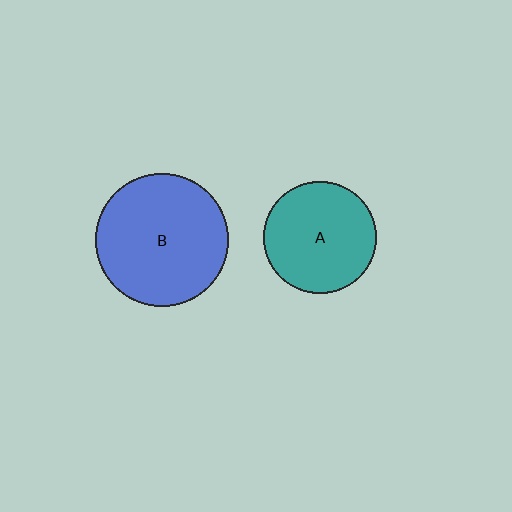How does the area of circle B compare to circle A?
Approximately 1.4 times.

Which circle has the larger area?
Circle B (blue).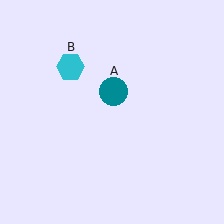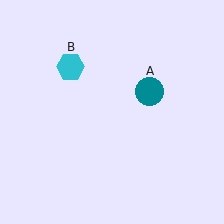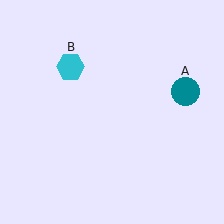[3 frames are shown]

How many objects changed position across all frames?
1 object changed position: teal circle (object A).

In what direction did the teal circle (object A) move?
The teal circle (object A) moved right.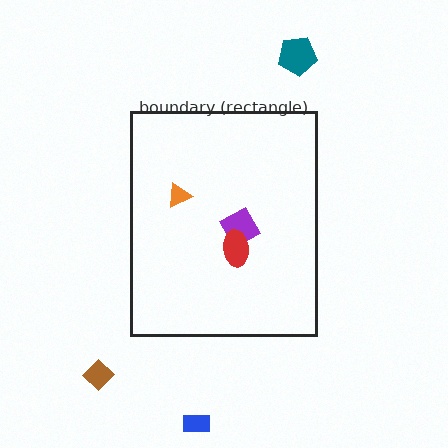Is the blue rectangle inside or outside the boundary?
Outside.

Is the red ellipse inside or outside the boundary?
Inside.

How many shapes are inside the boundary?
3 inside, 3 outside.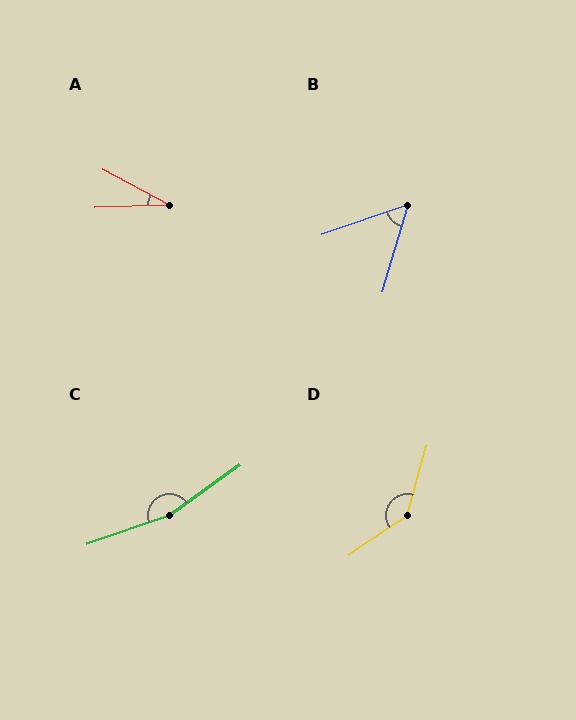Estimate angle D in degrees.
Approximately 140 degrees.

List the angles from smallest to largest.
A (30°), B (54°), D (140°), C (163°).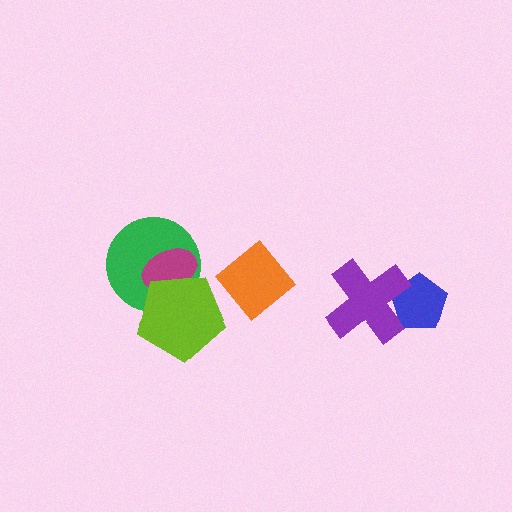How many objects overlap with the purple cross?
1 object overlaps with the purple cross.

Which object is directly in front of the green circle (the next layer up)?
The magenta ellipse is directly in front of the green circle.